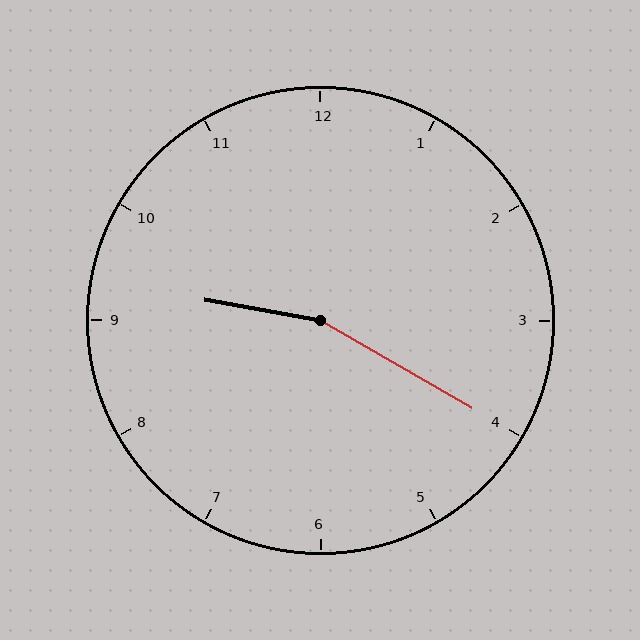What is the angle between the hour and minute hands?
Approximately 160 degrees.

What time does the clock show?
9:20.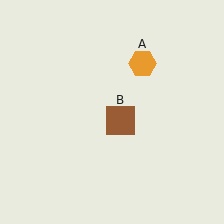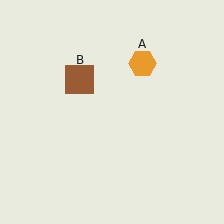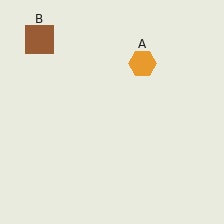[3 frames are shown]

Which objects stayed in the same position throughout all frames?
Orange hexagon (object A) remained stationary.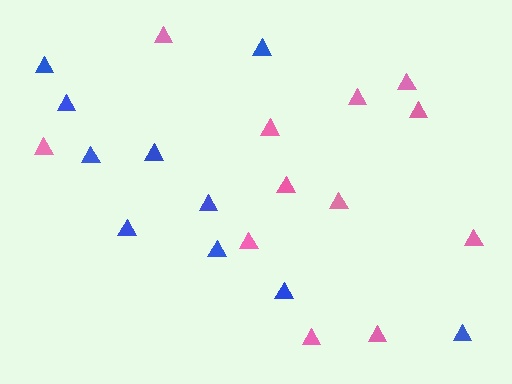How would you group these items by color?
There are 2 groups: one group of pink triangles (12) and one group of blue triangles (10).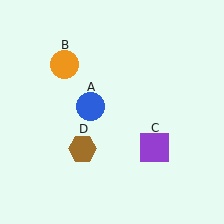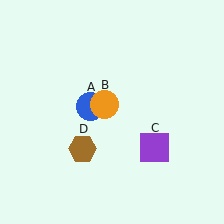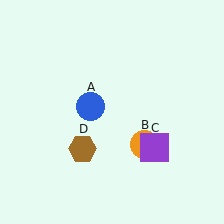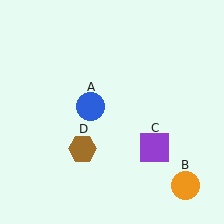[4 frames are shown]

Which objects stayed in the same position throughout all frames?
Blue circle (object A) and purple square (object C) and brown hexagon (object D) remained stationary.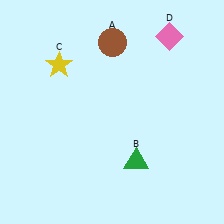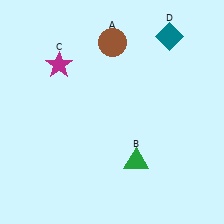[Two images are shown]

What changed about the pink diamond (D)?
In Image 1, D is pink. In Image 2, it changed to teal.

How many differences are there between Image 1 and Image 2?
There are 2 differences between the two images.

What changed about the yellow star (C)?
In Image 1, C is yellow. In Image 2, it changed to magenta.